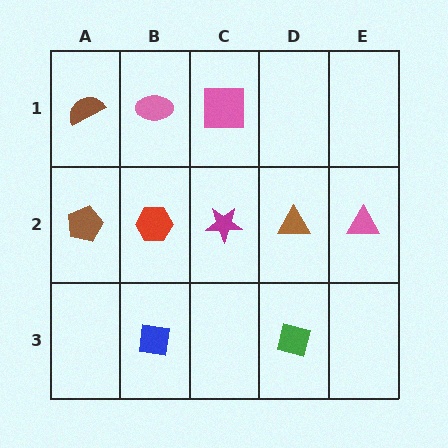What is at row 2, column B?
A red hexagon.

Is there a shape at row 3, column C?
No, that cell is empty.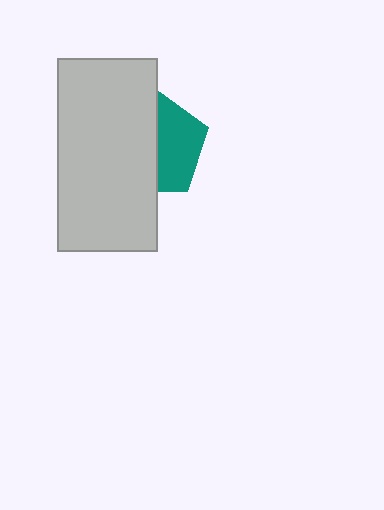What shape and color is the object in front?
The object in front is a light gray rectangle.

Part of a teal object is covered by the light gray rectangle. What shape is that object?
It is a pentagon.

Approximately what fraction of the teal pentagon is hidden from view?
Roughly 55% of the teal pentagon is hidden behind the light gray rectangle.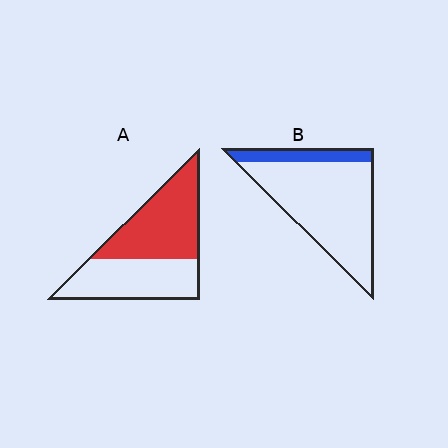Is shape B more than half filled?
No.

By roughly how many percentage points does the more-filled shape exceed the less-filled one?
By roughly 35 percentage points (A over B).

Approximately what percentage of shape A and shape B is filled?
A is approximately 55% and B is approximately 20%.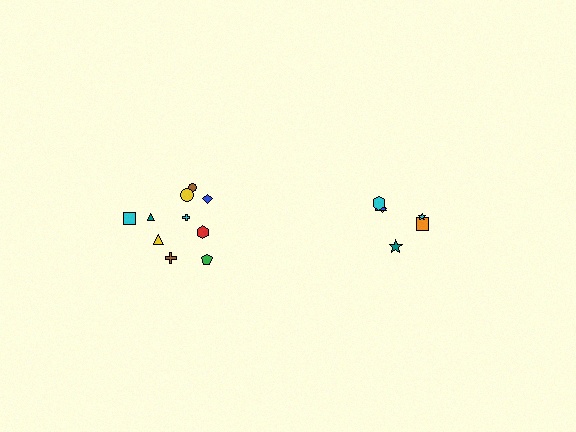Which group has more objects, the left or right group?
The left group.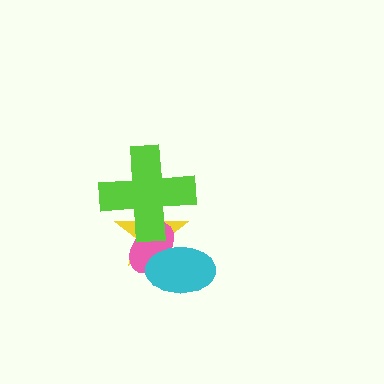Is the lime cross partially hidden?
No, no other shape covers it.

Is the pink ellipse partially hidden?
Yes, it is partially covered by another shape.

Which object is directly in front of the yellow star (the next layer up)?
The pink ellipse is directly in front of the yellow star.